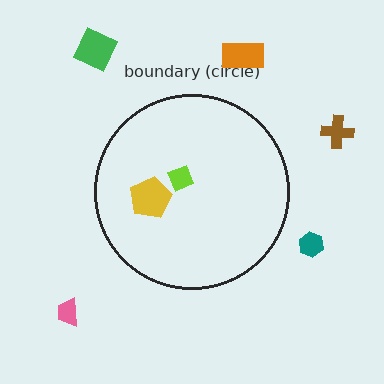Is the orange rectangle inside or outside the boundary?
Outside.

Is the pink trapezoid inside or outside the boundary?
Outside.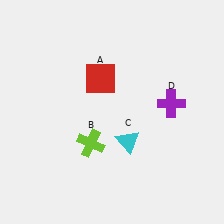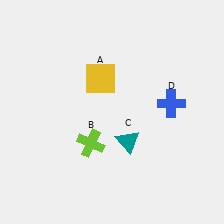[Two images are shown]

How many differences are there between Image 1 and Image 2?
There are 3 differences between the two images.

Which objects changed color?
A changed from red to yellow. C changed from cyan to teal. D changed from purple to blue.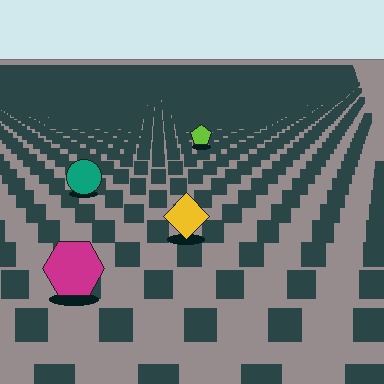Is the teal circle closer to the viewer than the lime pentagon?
Yes. The teal circle is closer — you can tell from the texture gradient: the ground texture is coarser near it.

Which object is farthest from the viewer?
The lime pentagon is farthest from the viewer. It appears smaller and the ground texture around it is denser.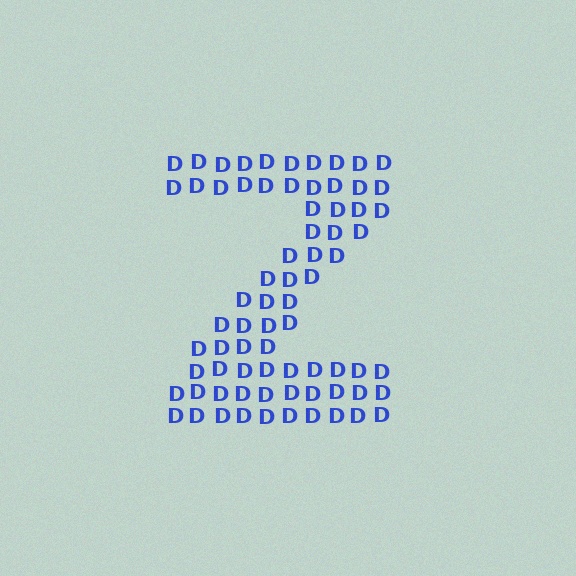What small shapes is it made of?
It is made of small letter D's.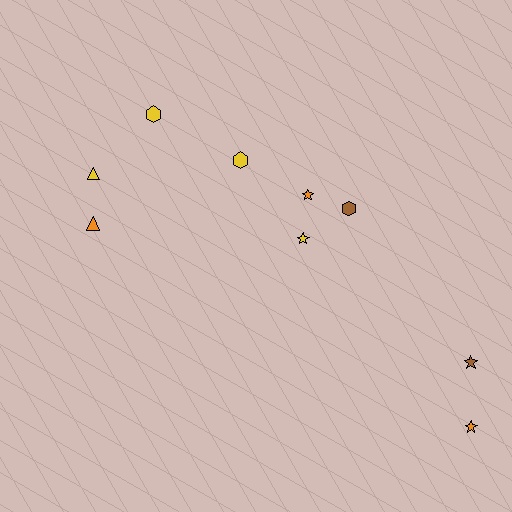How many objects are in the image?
There are 9 objects.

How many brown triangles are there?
There are no brown triangles.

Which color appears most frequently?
Yellow, with 4 objects.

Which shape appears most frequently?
Star, with 4 objects.